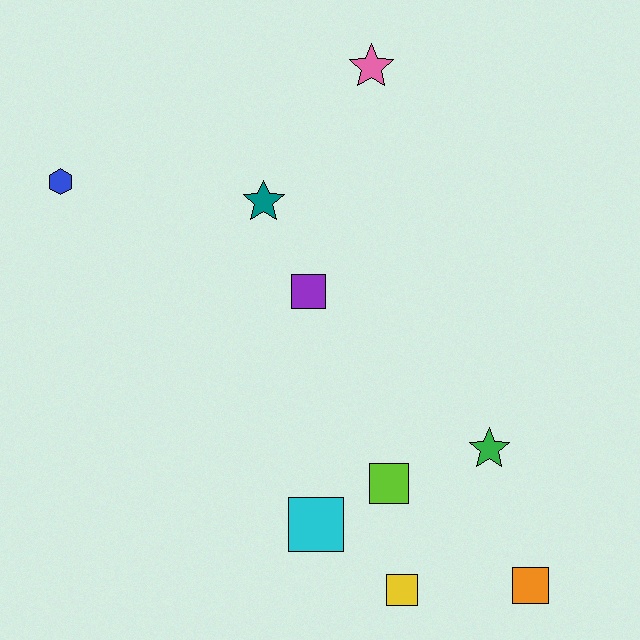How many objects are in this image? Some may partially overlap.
There are 9 objects.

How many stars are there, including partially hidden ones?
There are 3 stars.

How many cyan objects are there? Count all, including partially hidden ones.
There is 1 cyan object.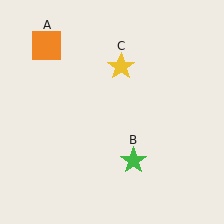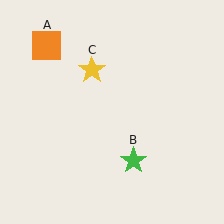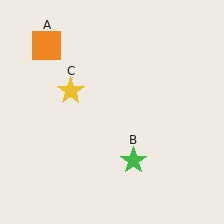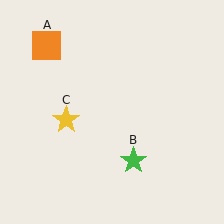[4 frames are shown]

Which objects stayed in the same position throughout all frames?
Orange square (object A) and green star (object B) remained stationary.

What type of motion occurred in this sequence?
The yellow star (object C) rotated counterclockwise around the center of the scene.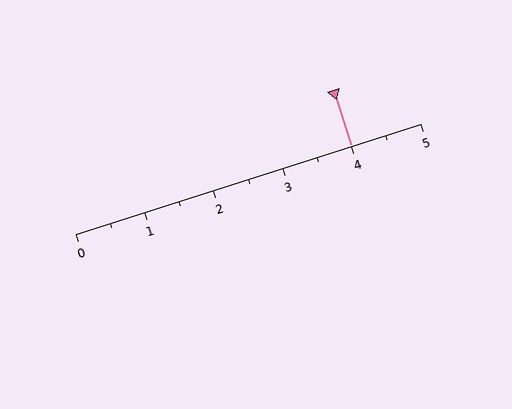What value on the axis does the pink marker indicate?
The marker indicates approximately 4.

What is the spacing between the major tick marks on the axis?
The major ticks are spaced 1 apart.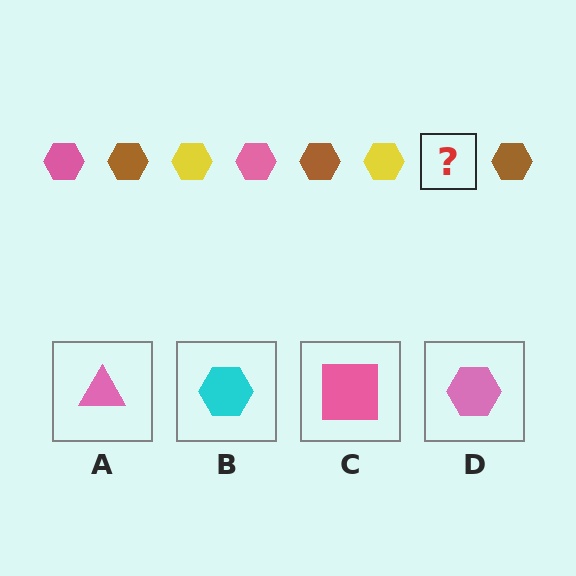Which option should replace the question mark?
Option D.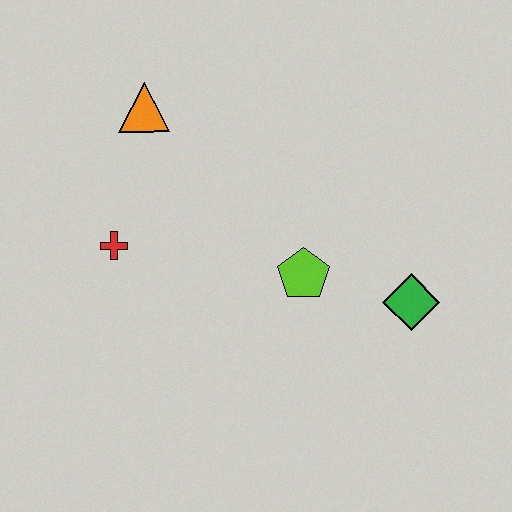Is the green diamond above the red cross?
No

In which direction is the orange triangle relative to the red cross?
The orange triangle is above the red cross.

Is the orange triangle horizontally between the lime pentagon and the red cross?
Yes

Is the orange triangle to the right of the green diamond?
No